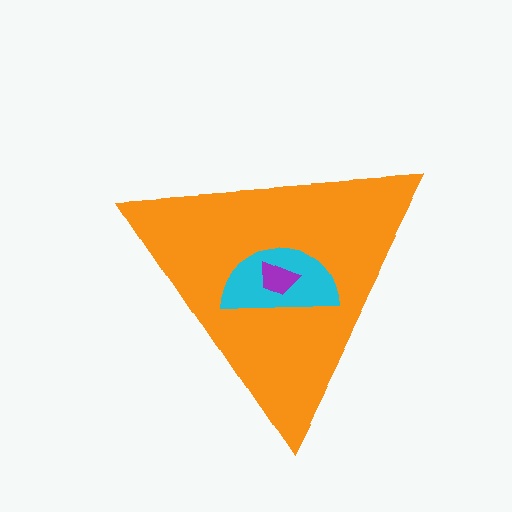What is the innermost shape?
The purple trapezoid.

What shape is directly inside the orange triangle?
The cyan semicircle.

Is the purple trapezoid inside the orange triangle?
Yes.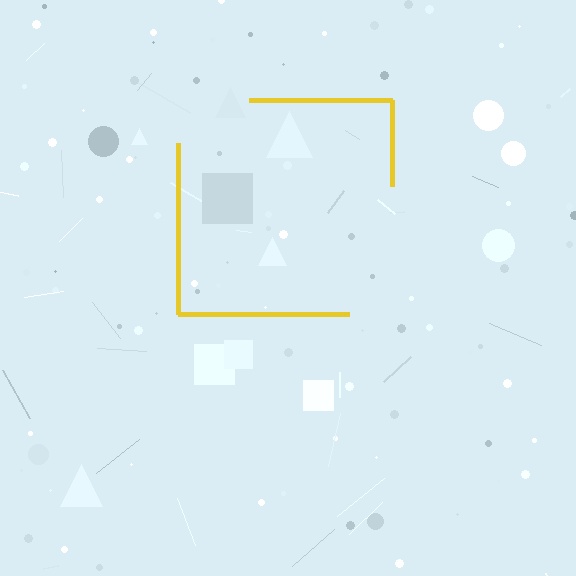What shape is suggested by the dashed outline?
The dashed outline suggests a square.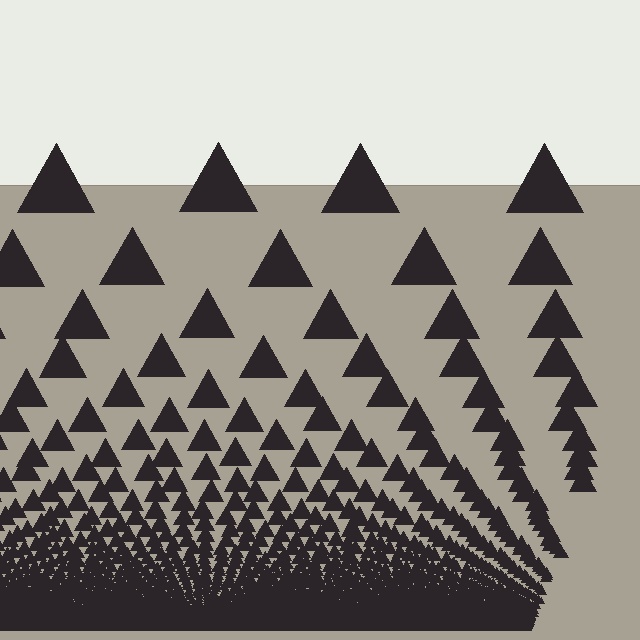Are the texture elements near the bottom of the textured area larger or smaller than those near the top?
Smaller. The gradient is inverted — elements near the bottom are smaller and denser.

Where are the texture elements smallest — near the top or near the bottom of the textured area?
Near the bottom.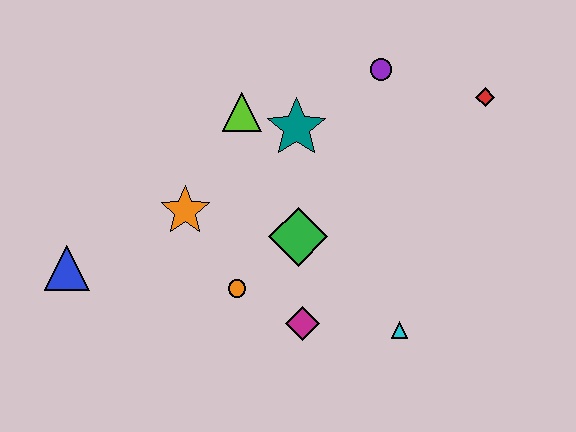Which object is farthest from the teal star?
The blue triangle is farthest from the teal star.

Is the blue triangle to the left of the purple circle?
Yes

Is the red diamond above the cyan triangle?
Yes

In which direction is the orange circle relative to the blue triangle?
The orange circle is to the right of the blue triangle.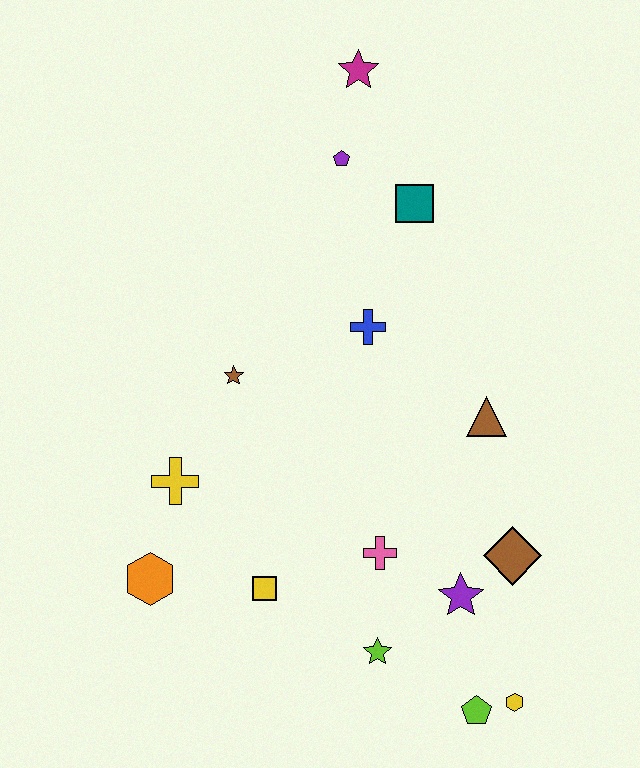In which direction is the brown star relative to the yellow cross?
The brown star is above the yellow cross.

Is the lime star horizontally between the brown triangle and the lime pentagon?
No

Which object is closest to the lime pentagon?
The yellow hexagon is closest to the lime pentagon.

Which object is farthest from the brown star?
The yellow hexagon is farthest from the brown star.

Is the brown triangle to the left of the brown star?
No